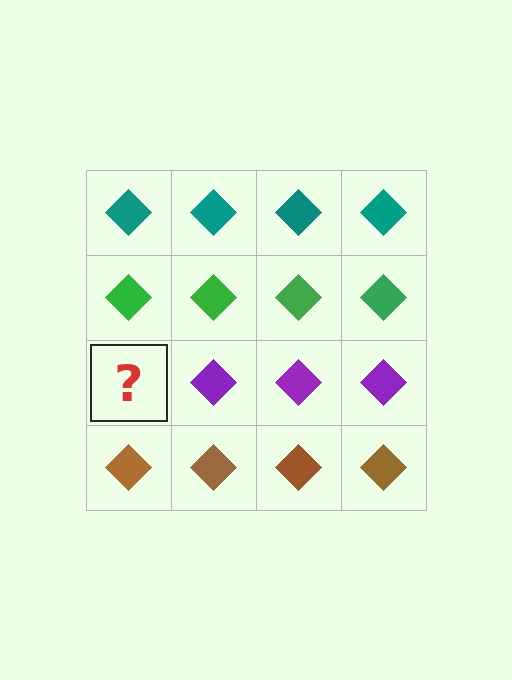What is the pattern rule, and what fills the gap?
The rule is that each row has a consistent color. The gap should be filled with a purple diamond.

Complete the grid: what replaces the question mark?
The question mark should be replaced with a purple diamond.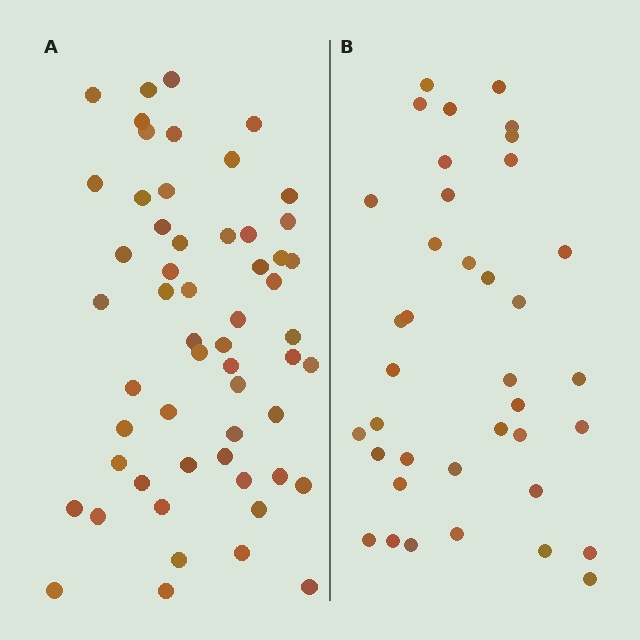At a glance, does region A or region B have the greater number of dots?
Region A (the left region) has more dots.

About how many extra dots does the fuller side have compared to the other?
Region A has approximately 20 more dots than region B.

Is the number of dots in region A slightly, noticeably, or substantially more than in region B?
Region A has substantially more. The ratio is roughly 1.5 to 1.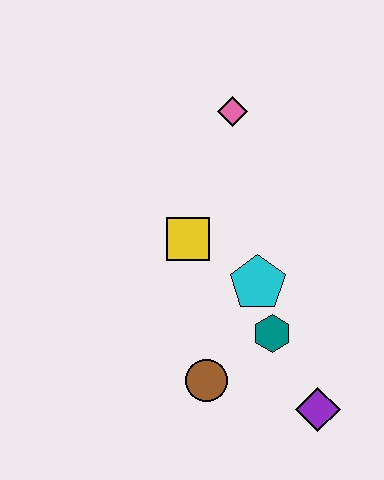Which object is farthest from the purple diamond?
The pink diamond is farthest from the purple diamond.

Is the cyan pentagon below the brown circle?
No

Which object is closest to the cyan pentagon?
The teal hexagon is closest to the cyan pentagon.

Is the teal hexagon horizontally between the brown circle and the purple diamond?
Yes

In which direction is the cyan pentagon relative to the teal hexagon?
The cyan pentagon is above the teal hexagon.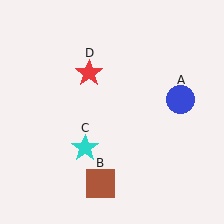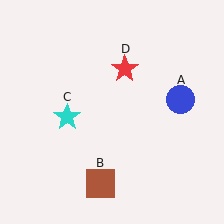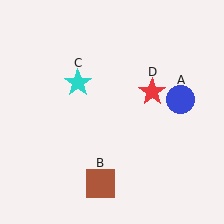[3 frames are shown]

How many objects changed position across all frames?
2 objects changed position: cyan star (object C), red star (object D).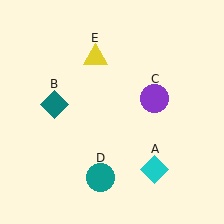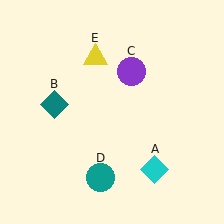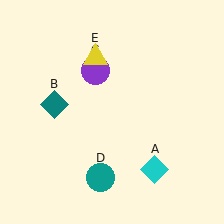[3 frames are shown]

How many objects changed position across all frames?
1 object changed position: purple circle (object C).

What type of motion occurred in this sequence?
The purple circle (object C) rotated counterclockwise around the center of the scene.